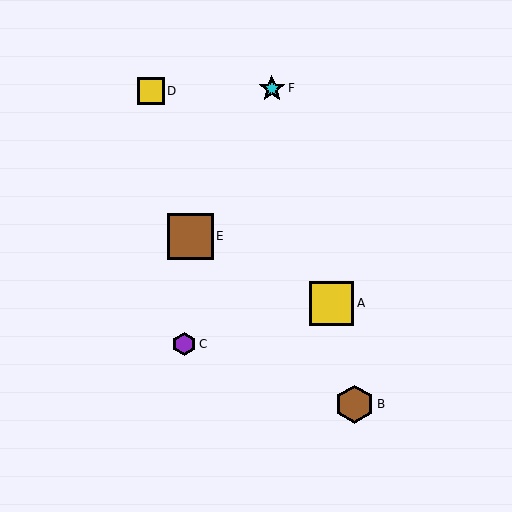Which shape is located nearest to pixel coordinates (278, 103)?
The cyan star (labeled F) at (272, 88) is nearest to that location.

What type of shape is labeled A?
Shape A is a yellow square.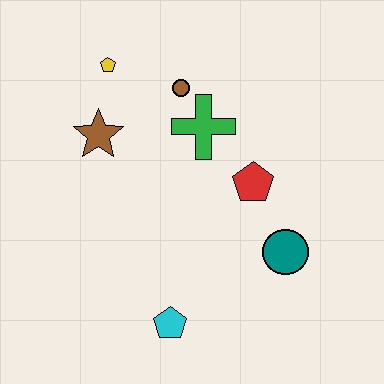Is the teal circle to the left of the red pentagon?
No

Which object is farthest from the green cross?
The cyan pentagon is farthest from the green cross.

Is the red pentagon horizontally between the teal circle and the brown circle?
Yes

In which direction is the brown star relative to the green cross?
The brown star is to the left of the green cross.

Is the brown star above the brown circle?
No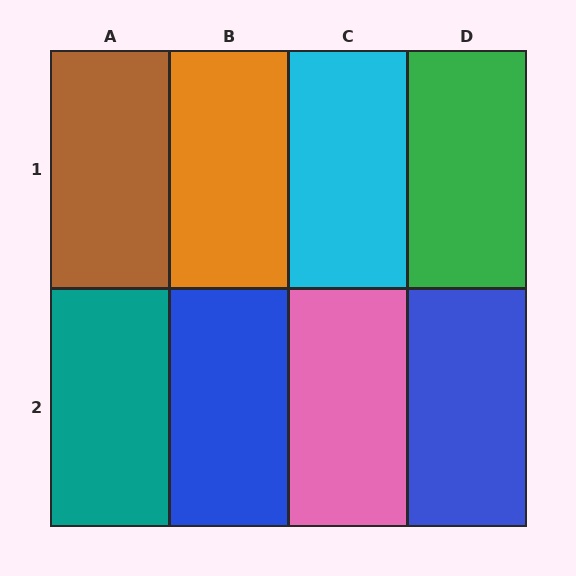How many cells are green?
1 cell is green.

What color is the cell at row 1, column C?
Cyan.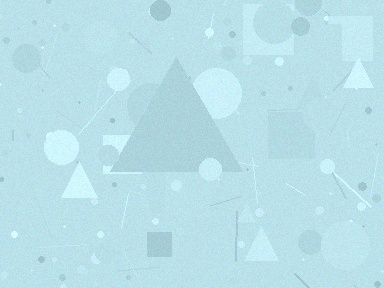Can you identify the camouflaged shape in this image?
The camouflaged shape is a triangle.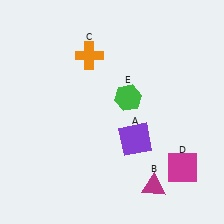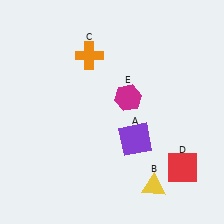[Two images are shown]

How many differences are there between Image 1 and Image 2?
There are 3 differences between the two images.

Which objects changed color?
B changed from magenta to yellow. D changed from magenta to red. E changed from green to magenta.